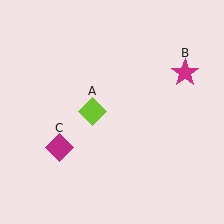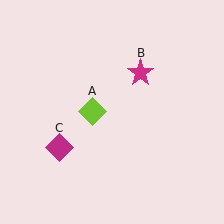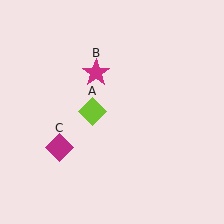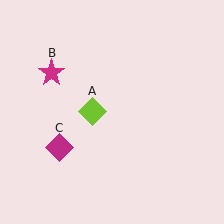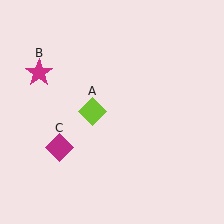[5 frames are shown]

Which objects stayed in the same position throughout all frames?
Lime diamond (object A) and magenta diamond (object C) remained stationary.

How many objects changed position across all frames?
1 object changed position: magenta star (object B).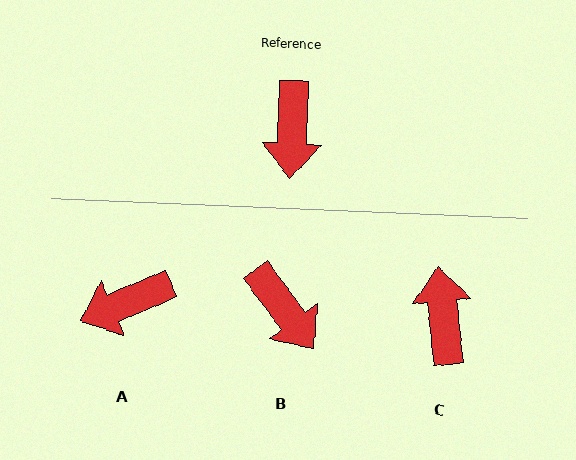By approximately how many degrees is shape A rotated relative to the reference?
Approximately 65 degrees clockwise.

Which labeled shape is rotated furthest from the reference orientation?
C, about 172 degrees away.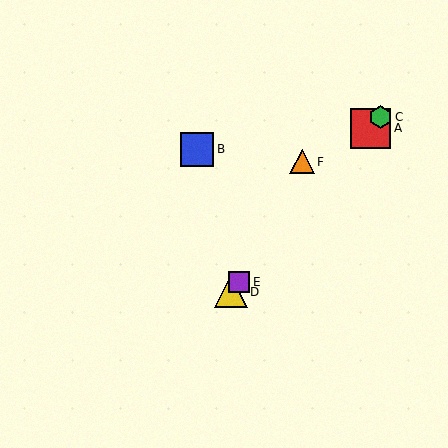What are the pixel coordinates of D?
Object D is at (231, 292).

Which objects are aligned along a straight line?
Objects A, C, D, E are aligned along a straight line.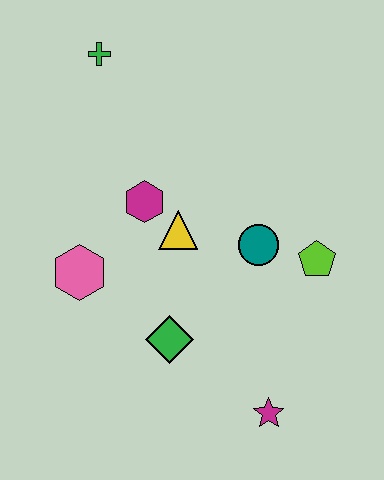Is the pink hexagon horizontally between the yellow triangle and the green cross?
No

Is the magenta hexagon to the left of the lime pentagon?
Yes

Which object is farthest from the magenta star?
The green cross is farthest from the magenta star.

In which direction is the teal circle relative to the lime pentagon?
The teal circle is to the left of the lime pentagon.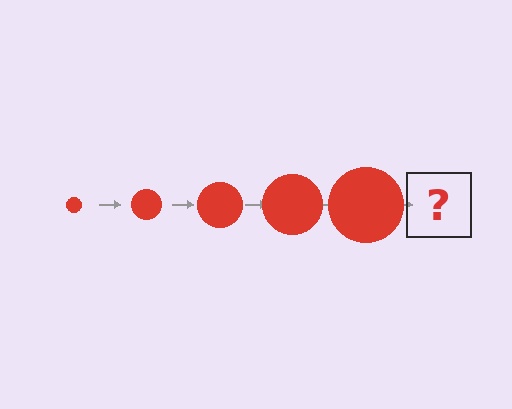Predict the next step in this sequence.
The next step is a red circle, larger than the previous one.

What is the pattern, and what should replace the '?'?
The pattern is that the circle gets progressively larger each step. The '?' should be a red circle, larger than the previous one.